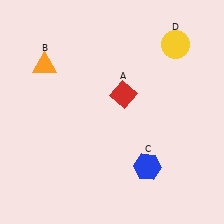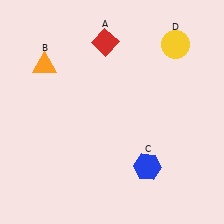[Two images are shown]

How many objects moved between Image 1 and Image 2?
1 object moved between the two images.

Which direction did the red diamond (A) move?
The red diamond (A) moved up.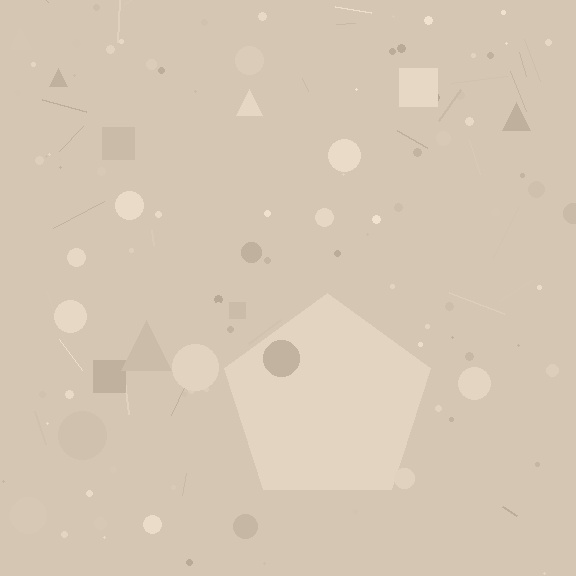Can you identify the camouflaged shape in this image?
The camouflaged shape is a pentagon.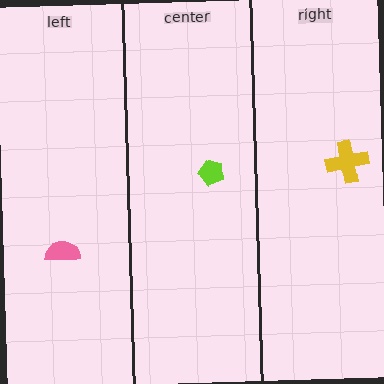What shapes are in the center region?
The lime pentagon.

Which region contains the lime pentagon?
The center region.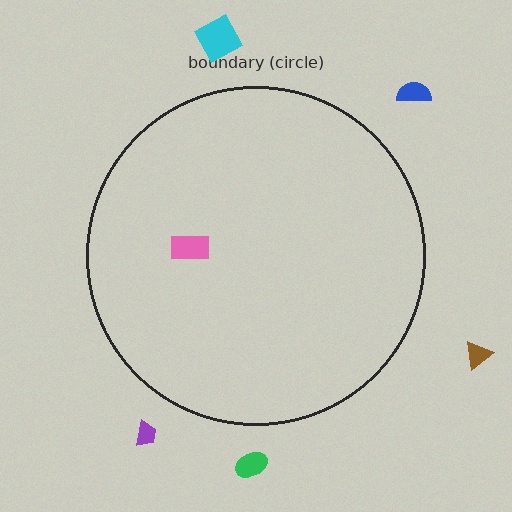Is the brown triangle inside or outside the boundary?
Outside.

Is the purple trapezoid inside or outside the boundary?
Outside.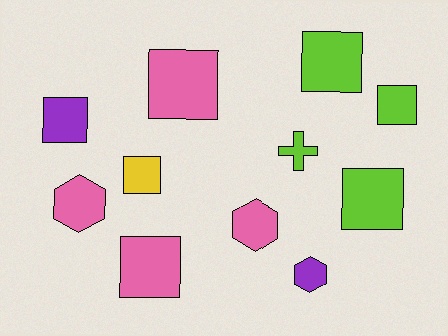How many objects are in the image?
There are 11 objects.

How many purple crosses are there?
There are no purple crosses.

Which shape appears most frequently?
Square, with 7 objects.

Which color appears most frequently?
Lime, with 4 objects.